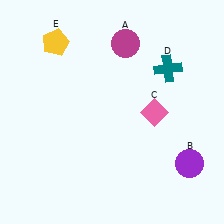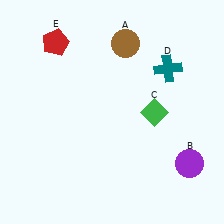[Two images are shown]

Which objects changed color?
A changed from magenta to brown. C changed from pink to green. E changed from yellow to red.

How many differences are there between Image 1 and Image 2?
There are 3 differences between the two images.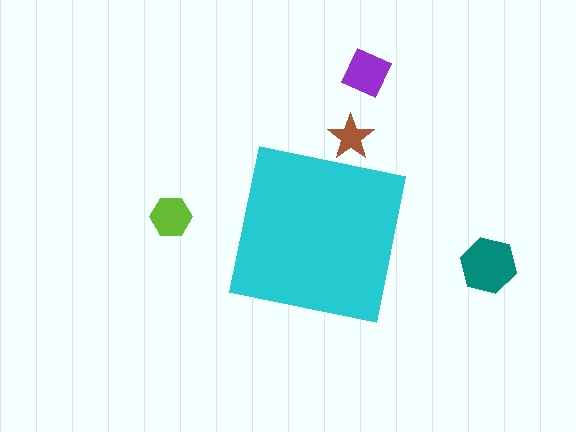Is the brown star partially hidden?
Yes, the brown star is partially hidden behind the cyan square.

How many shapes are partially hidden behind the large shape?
1 shape is partially hidden.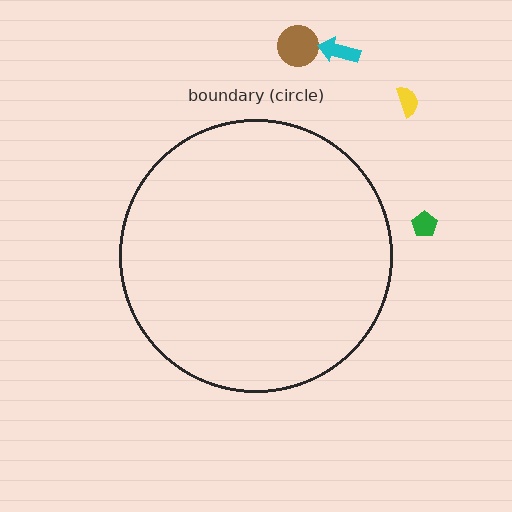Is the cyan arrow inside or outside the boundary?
Outside.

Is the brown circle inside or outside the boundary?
Outside.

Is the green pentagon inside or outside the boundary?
Outside.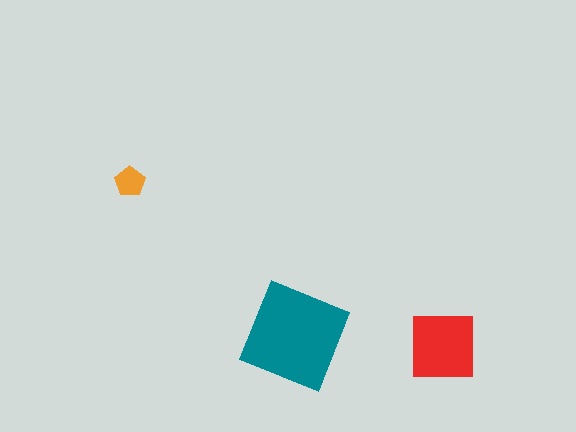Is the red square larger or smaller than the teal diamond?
Smaller.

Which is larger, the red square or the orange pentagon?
The red square.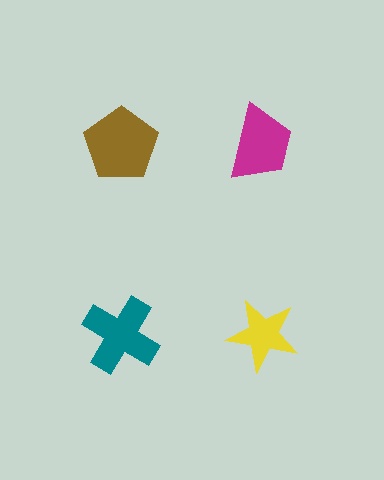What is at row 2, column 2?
A yellow star.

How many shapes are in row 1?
2 shapes.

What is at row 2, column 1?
A teal cross.